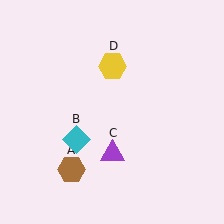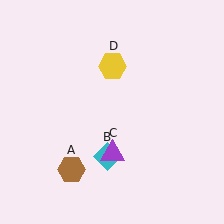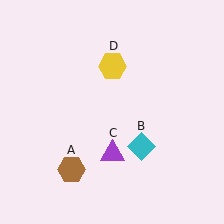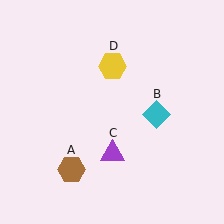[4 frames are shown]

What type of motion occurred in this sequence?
The cyan diamond (object B) rotated counterclockwise around the center of the scene.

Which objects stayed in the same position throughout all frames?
Brown hexagon (object A) and purple triangle (object C) and yellow hexagon (object D) remained stationary.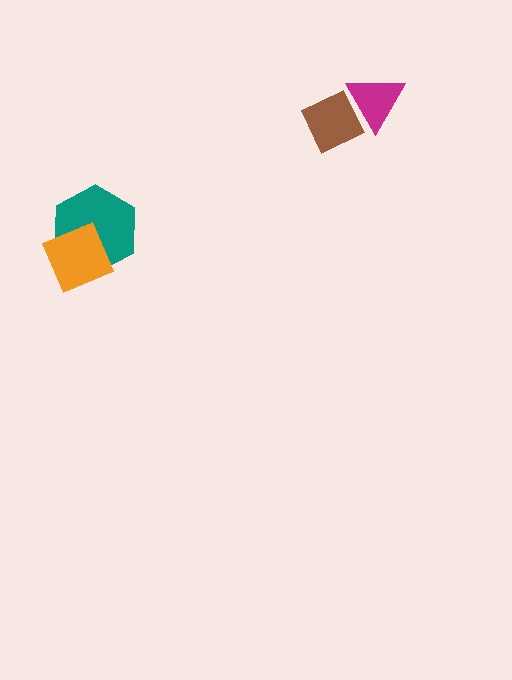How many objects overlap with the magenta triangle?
1 object overlaps with the magenta triangle.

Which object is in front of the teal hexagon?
The orange diamond is in front of the teal hexagon.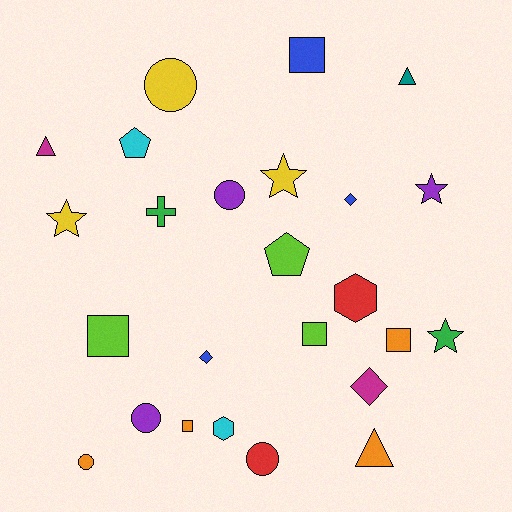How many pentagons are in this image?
There are 2 pentagons.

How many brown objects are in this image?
There are no brown objects.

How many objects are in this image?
There are 25 objects.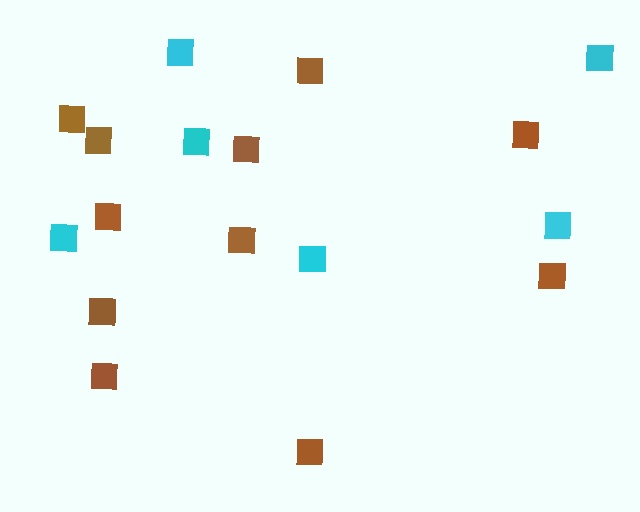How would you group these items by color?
There are 2 groups: one group of brown squares (11) and one group of cyan squares (6).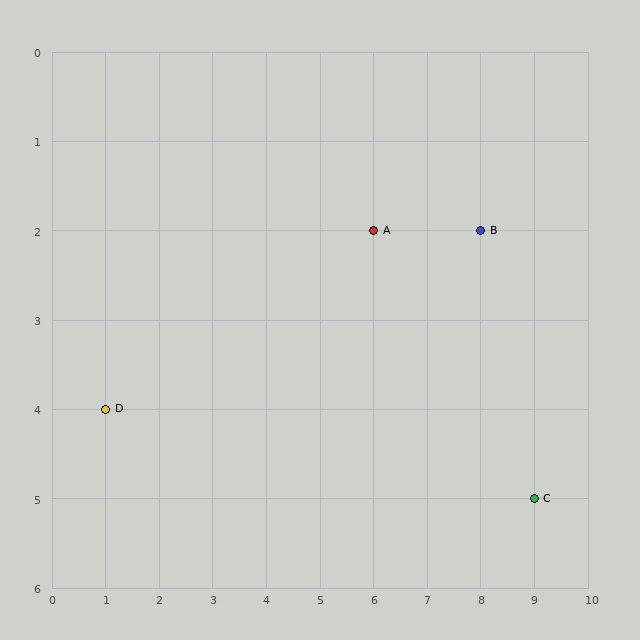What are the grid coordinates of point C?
Point C is at grid coordinates (9, 5).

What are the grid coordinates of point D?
Point D is at grid coordinates (1, 4).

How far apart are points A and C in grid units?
Points A and C are 3 columns and 3 rows apart (about 4.2 grid units diagonally).